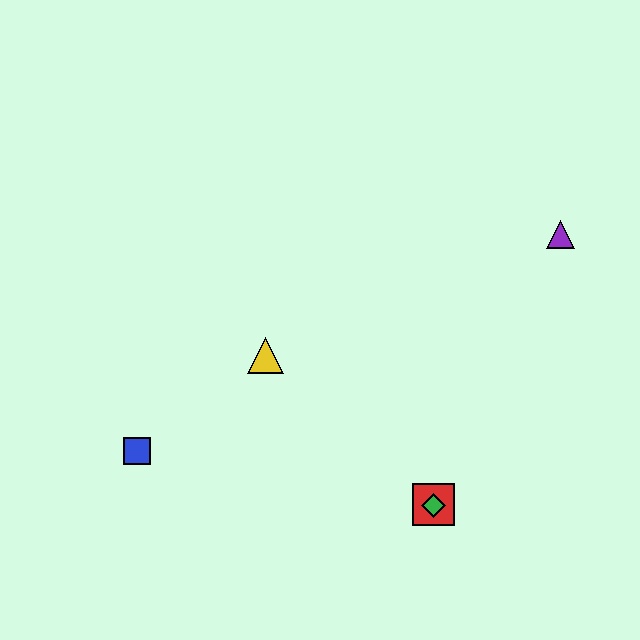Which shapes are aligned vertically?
The red square, the green diamond are aligned vertically.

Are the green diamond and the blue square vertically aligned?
No, the green diamond is at x≈434 and the blue square is at x≈137.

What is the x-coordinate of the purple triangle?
The purple triangle is at x≈561.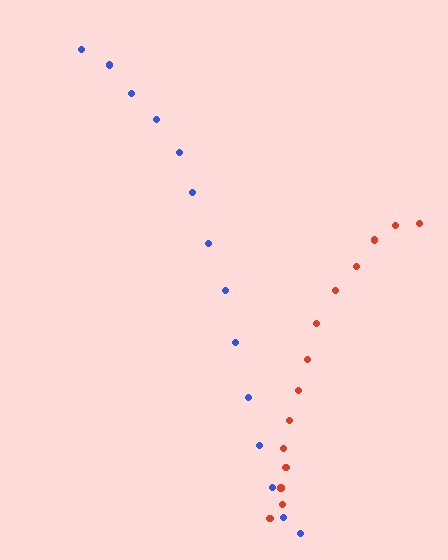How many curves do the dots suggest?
There are 2 distinct paths.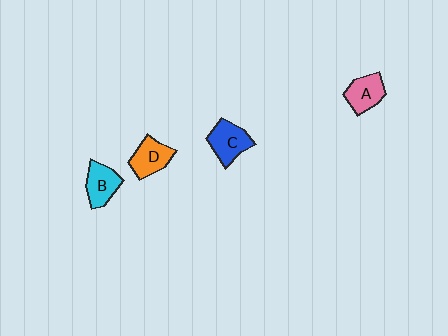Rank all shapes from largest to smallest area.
From largest to smallest: C (blue), D (orange), B (cyan), A (pink).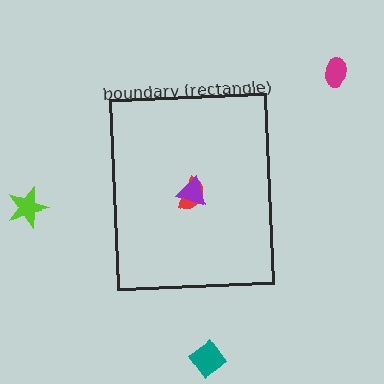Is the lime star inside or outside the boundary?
Outside.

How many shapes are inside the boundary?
2 inside, 3 outside.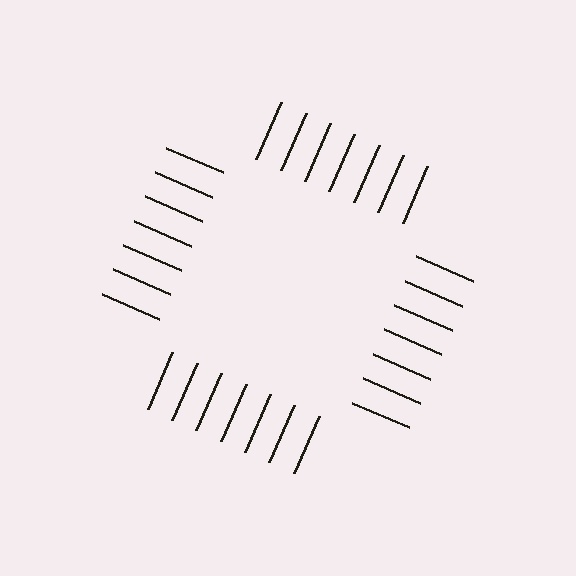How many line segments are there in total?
28 — 7 along each of the 4 edges.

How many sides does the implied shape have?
4 sides — the line-ends trace a square.